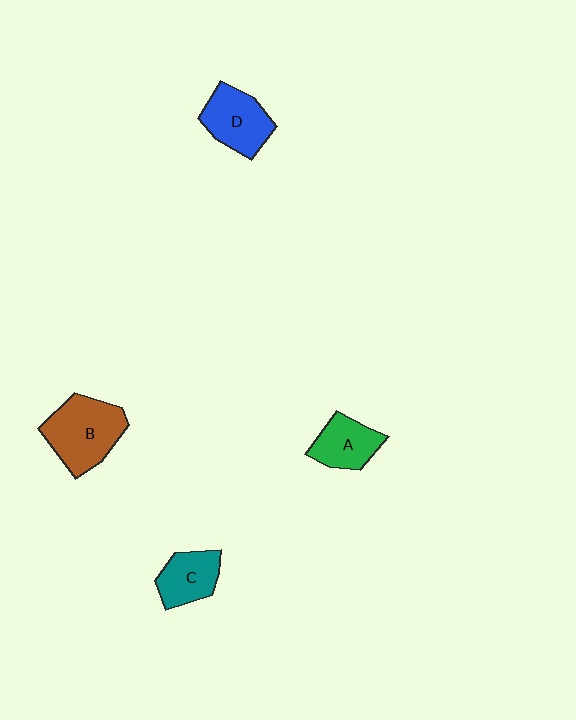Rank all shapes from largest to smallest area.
From largest to smallest: B (brown), D (blue), A (green), C (teal).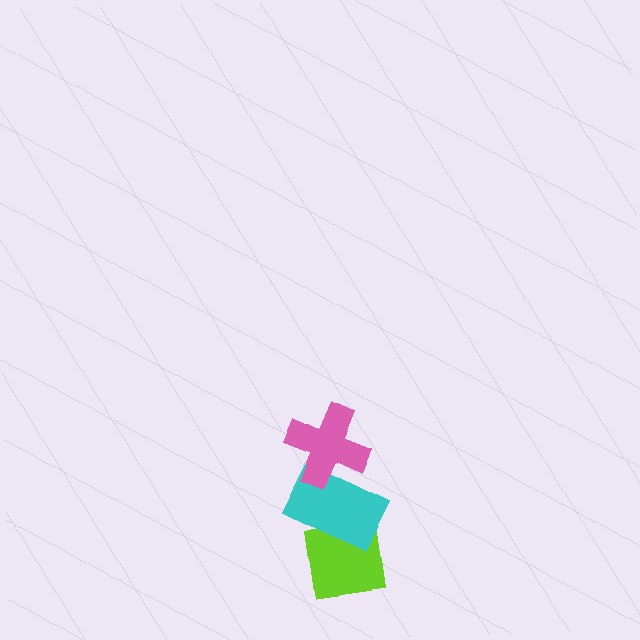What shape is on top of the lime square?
The cyan rectangle is on top of the lime square.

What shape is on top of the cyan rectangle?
The pink cross is on top of the cyan rectangle.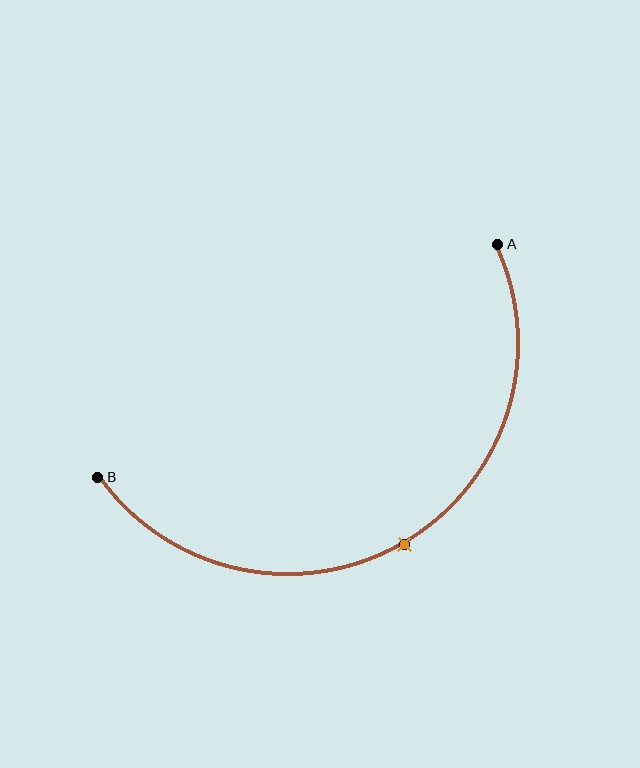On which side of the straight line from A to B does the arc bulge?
The arc bulges below the straight line connecting A and B.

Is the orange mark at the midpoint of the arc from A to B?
Yes. The orange mark lies on the arc at equal arc-length from both A and B — it is the arc midpoint.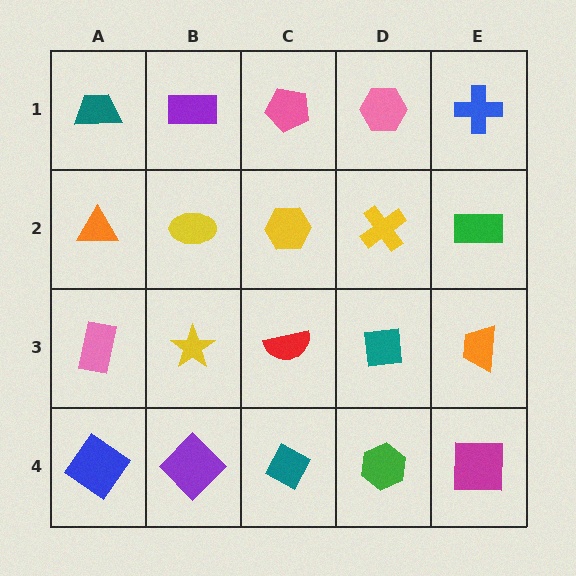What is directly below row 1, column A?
An orange triangle.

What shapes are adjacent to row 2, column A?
A teal trapezoid (row 1, column A), a pink rectangle (row 3, column A), a yellow ellipse (row 2, column B).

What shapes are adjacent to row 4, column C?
A red semicircle (row 3, column C), a purple diamond (row 4, column B), a green hexagon (row 4, column D).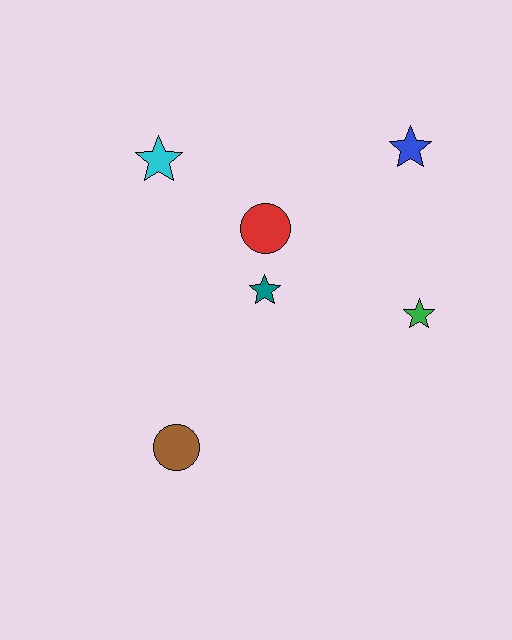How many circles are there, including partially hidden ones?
There are 2 circles.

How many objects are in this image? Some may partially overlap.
There are 6 objects.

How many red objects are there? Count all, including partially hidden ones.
There is 1 red object.